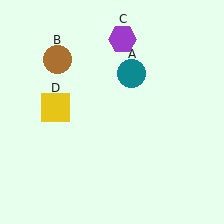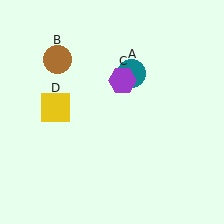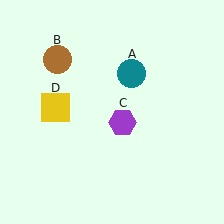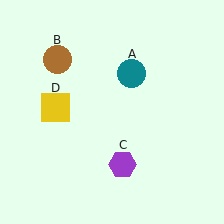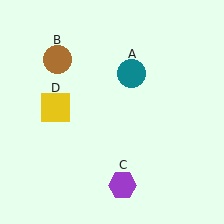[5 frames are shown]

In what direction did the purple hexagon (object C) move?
The purple hexagon (object C) moved down.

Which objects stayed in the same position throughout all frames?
Teal circle (object A) and brown circle (object B) and yellow square (object D) remained stationary.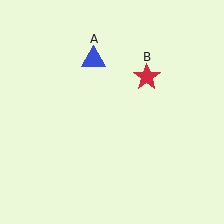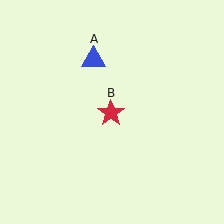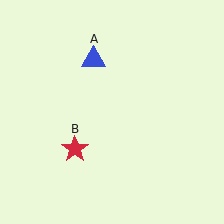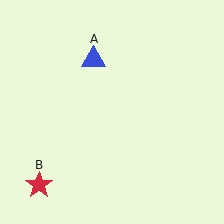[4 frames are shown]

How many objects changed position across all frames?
1 object changed position: red star (object B).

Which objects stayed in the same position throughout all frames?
Blue triangle (object A) remained stationary.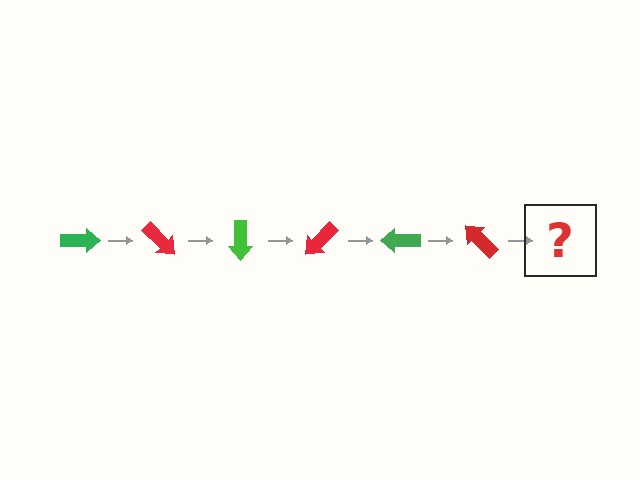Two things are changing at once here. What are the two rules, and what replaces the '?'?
The two rules are that it rotates 45 degrees each step and the color cycles through green and red. The '?' should be a green arrow, rotated 270 degrees from the start.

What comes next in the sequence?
The next element should be a green arrow, rotated 270 degrees from the start.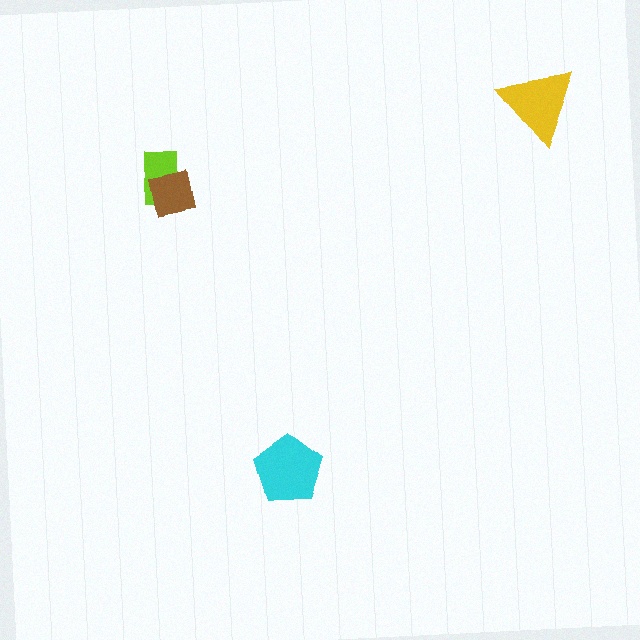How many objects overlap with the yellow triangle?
0 objects overlap with the yellow triangle.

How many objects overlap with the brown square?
1 object overlaps with the brown square.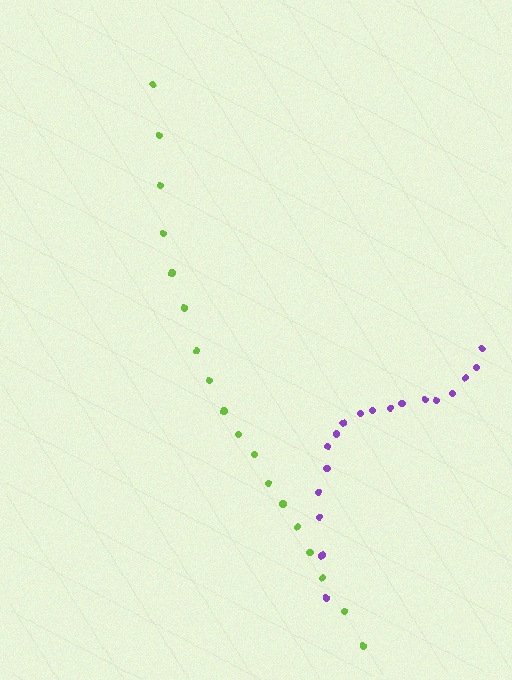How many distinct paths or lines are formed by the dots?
There are 2 distinct paths.